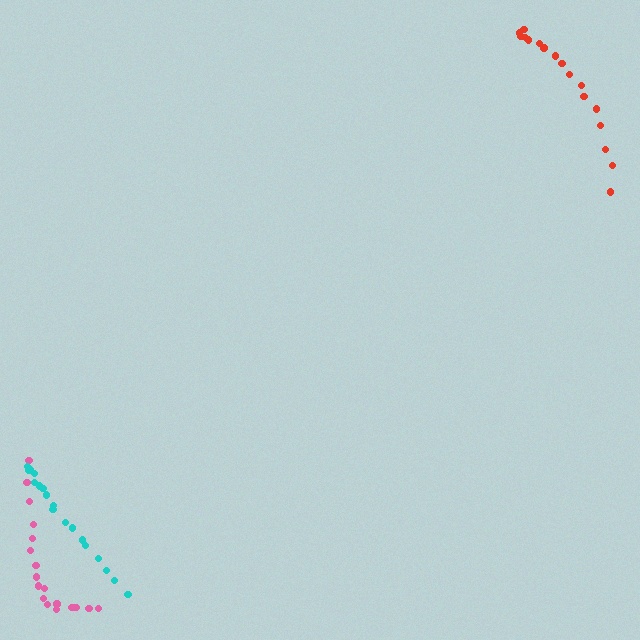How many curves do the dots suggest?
There are 3 distinct paths.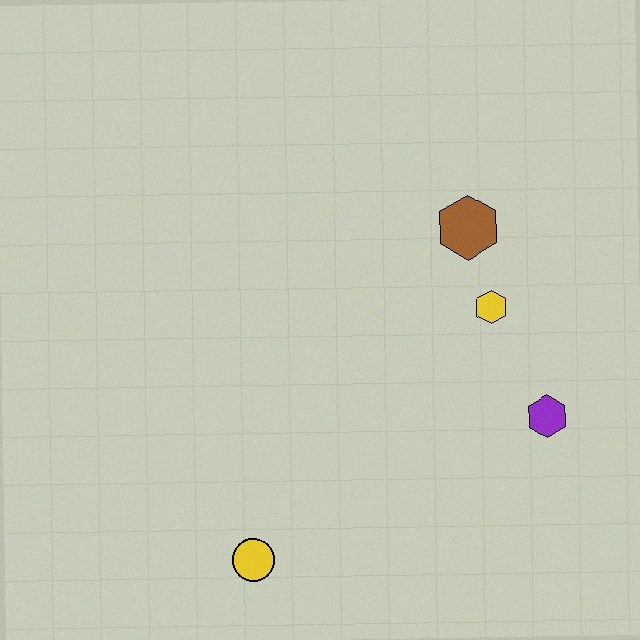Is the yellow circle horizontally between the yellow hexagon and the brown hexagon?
No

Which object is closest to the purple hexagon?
The yellow hexagon is closest to the purple hexagon.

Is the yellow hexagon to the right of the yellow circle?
Yes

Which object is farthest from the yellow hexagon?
The yellow circle is farthest from the yellow hexagon.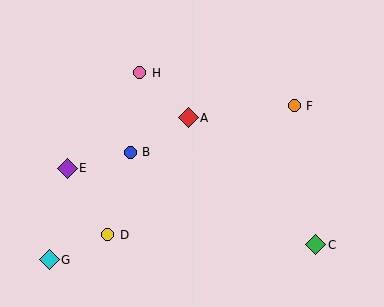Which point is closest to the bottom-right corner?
Point C is closest to the bottom-right corner.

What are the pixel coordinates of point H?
Point H is at (140, 73).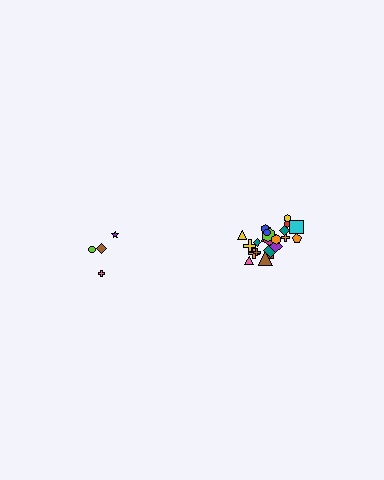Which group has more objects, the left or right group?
The right group.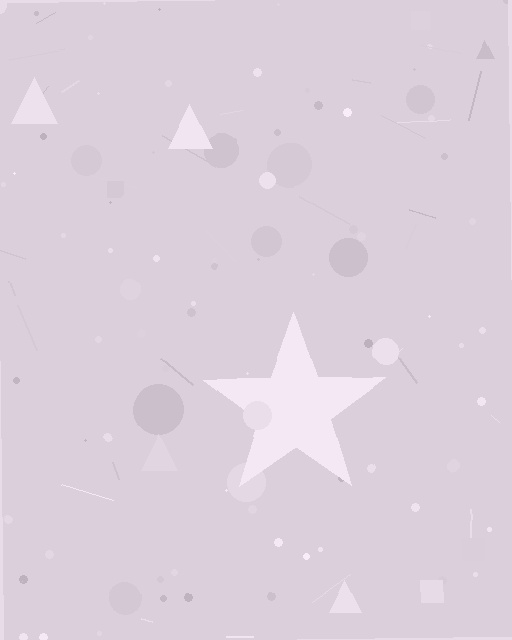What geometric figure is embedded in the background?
A star is embedded in the background.